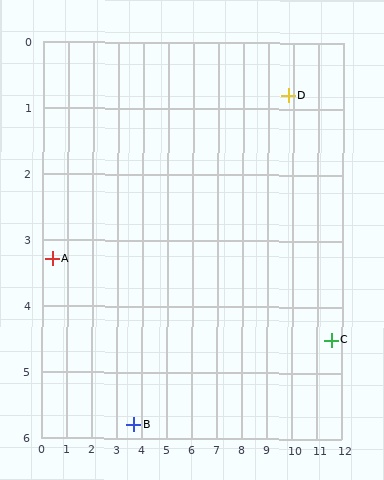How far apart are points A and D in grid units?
Points A and D are about 9.7 grid units apart.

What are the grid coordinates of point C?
Point C is at approximately (11.6, 4.5).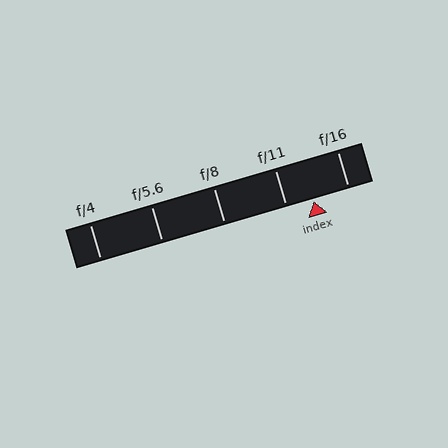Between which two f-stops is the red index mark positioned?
The index mark is between f/11 and f/16.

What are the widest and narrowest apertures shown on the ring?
The widest aperture shown is f/4 and the narrowest is f/16.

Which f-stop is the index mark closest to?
The index mark is closest to f/11.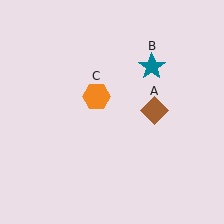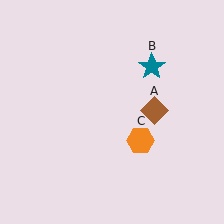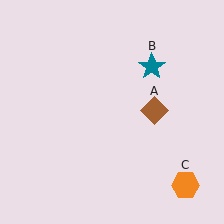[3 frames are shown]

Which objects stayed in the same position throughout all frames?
Brown diamond (object A) and teal star (object B) remained stationary.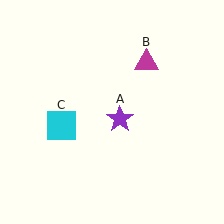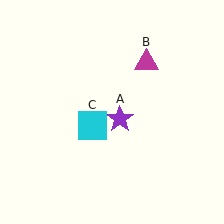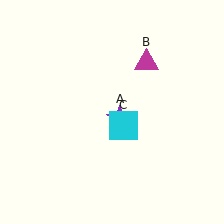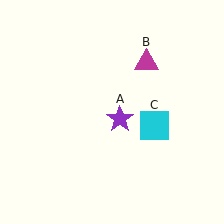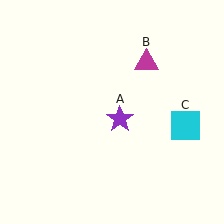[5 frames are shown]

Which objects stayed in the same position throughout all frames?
Purple star (object A) and magenta triangle (object B) remained stationary.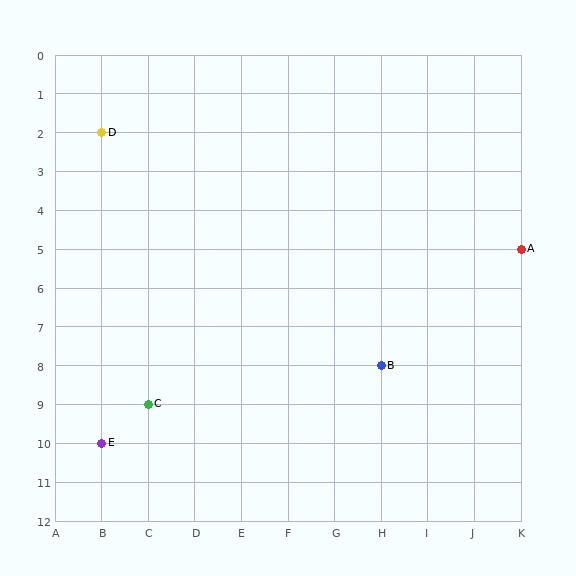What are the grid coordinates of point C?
Point C is at grid coordinates (C, 9).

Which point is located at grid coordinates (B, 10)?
Point E is at (B, 10).